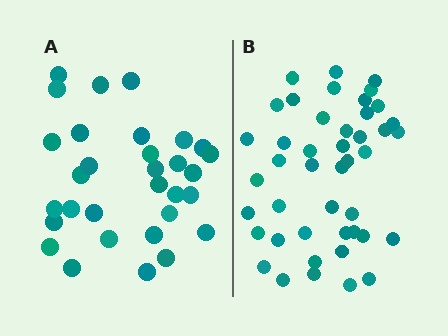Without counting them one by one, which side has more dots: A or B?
Region B (the right region) has more dots.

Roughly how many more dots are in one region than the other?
Region B has approximately 15 more dots than region A.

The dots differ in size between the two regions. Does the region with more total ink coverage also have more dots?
No. Region A has more total ink coverage because its dots are larger, but region B actually contains more individual dots. Total area can be misleading — the number of items is what matters here.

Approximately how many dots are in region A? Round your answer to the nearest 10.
About 30 dots. (The exact count is 31, which rounds to 30.)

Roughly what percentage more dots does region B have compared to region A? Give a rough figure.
About 40% more.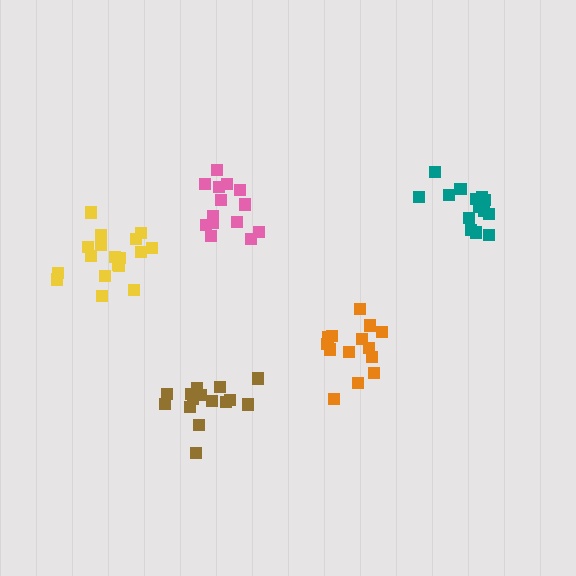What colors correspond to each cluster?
The clusters are colored: yellow, brown, orange, teal, pink.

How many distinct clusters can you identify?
There are 5 distinct clusters.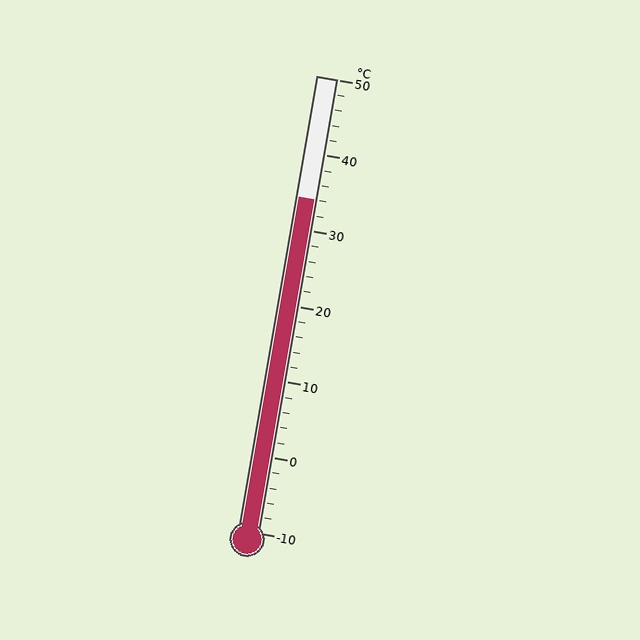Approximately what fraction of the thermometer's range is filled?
The thermometer is filled to approximately 75% of its range.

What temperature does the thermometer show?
The thermometer shows approximately 34°C.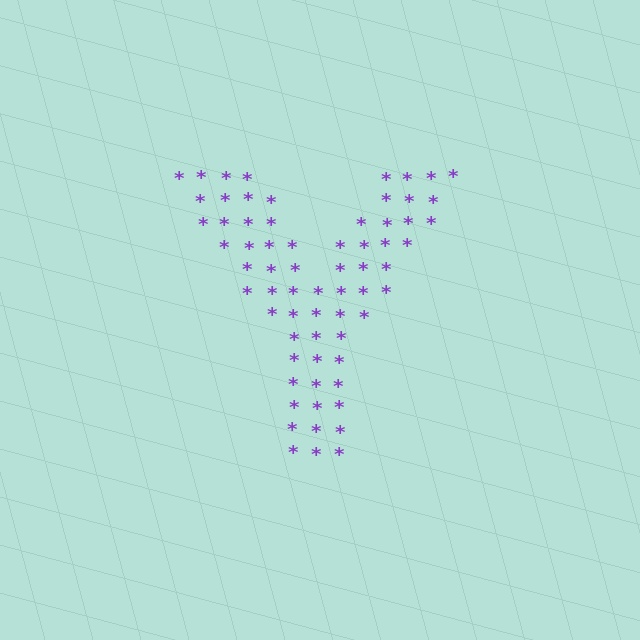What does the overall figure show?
The overall figure shows the letter Y.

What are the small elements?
The small elements are asterisks.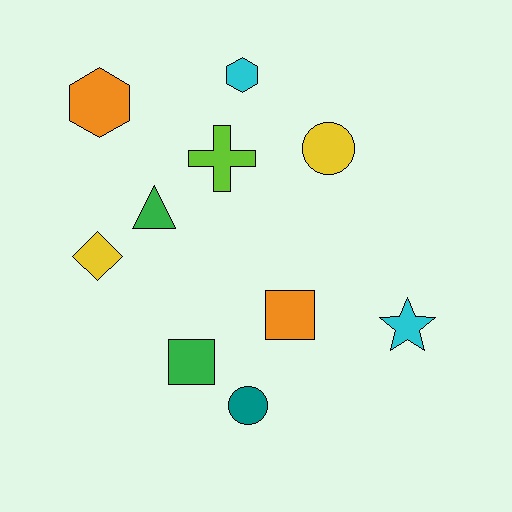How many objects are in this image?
There are 10 objects.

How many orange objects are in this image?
There are 2 orange objects.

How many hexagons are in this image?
There are 2 hexagons.